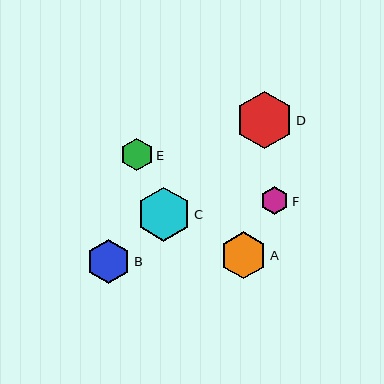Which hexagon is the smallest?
Hexagon F is the smallest with a size of approximately 28 pixels.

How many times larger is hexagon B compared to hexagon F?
Hexagon B is approximately 1.6 times the size of hexagon F.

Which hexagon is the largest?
Hexagon D is the largest with a size of approximately 57 pixels.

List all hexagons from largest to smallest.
From largest to smallest: D, C, A, B, E, F.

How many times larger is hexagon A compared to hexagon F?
Hexagon A is approximately 1.7 times the size of hexagon F.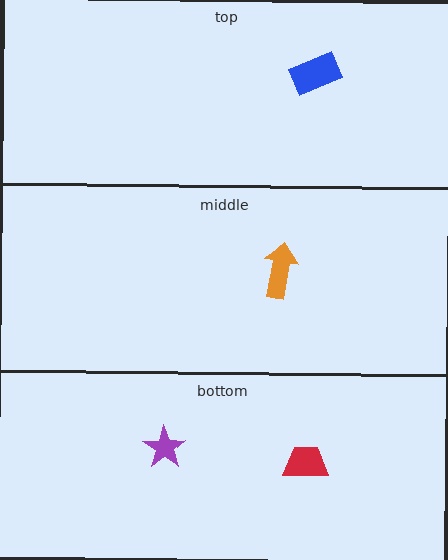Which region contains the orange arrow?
The middle region.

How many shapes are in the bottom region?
2.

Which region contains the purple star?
The bottom region.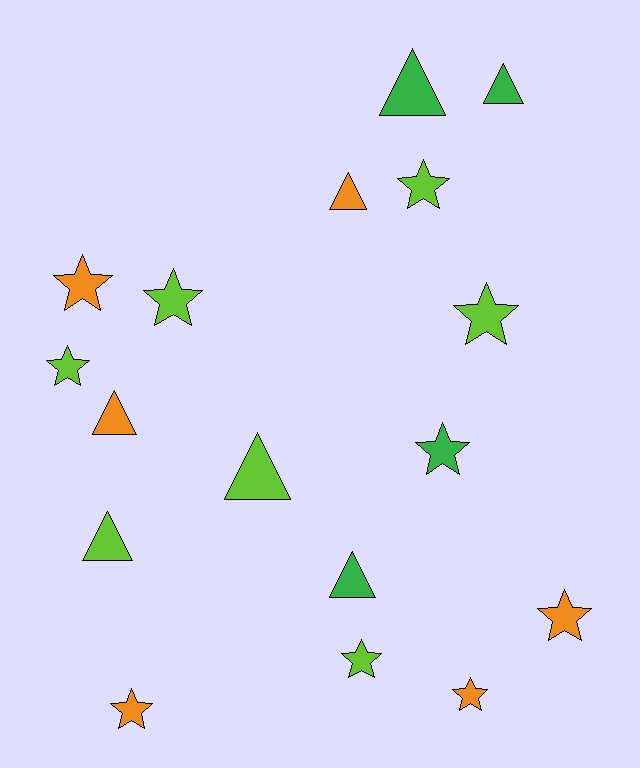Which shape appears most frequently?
Star, with 10 objects.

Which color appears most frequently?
Lime, with 7 objects.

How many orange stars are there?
There are 4 orange stars.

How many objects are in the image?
There are 17 objects.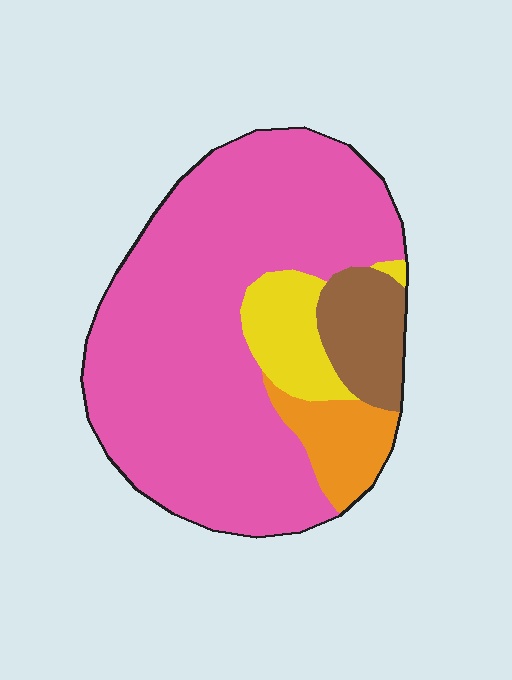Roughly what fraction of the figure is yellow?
Yellow covers around 10% of the figure.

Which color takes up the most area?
Pink, at roughly 70%.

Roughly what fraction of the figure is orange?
Orange takes up about one tenth (1/10) of the figure.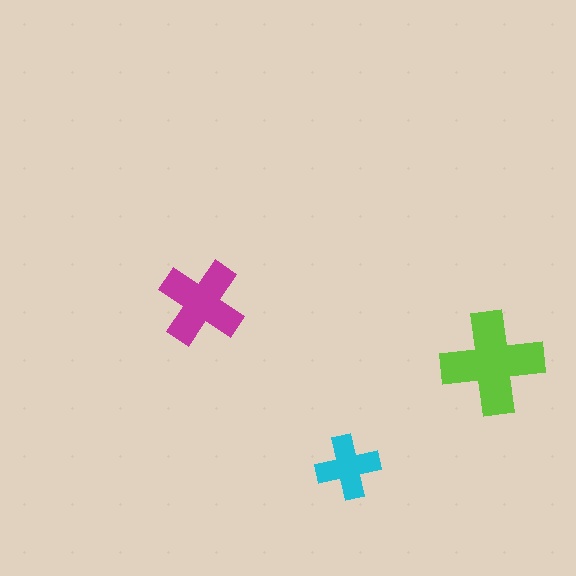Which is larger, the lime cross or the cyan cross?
The lime one.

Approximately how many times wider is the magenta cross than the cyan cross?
About 1.5 times wider.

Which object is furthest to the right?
The lime cross is rightmost.